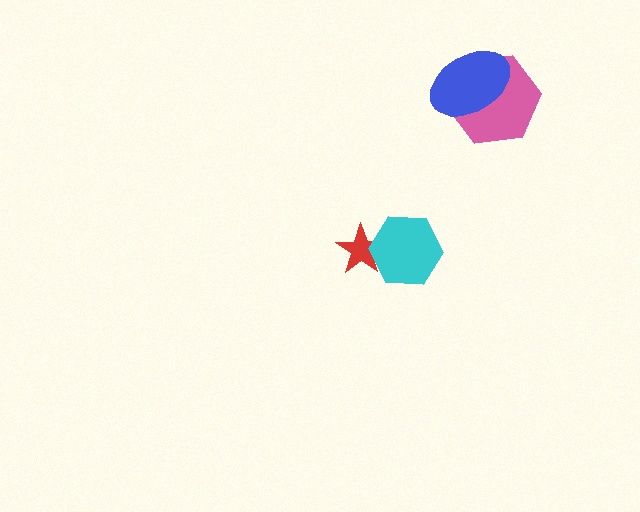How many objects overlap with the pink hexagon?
1 object overlaps with the pink hexagon.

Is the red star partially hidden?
Yes, it is partially covered by another shape.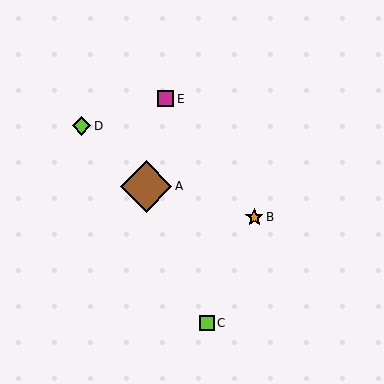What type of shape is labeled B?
Shape B is an orange star.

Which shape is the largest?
The brown diamond (labeled A) is the largest.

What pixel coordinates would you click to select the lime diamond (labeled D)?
Click at (82, 126) to select the lime diamond D.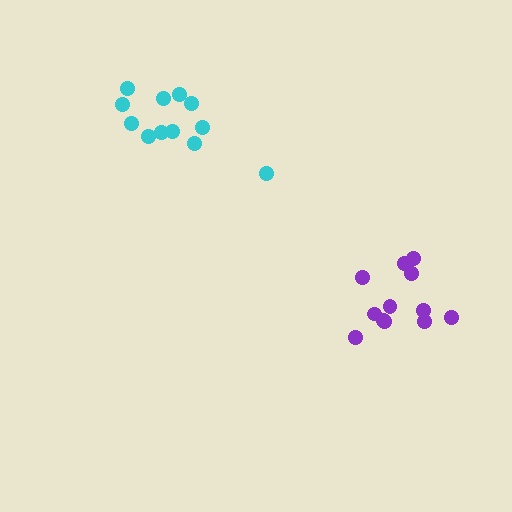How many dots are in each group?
Group 1: 12 dots, Group 2: 12 dots (24 total).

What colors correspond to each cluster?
The clusters are colored: cyan, purple.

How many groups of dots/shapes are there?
There are 2 groups.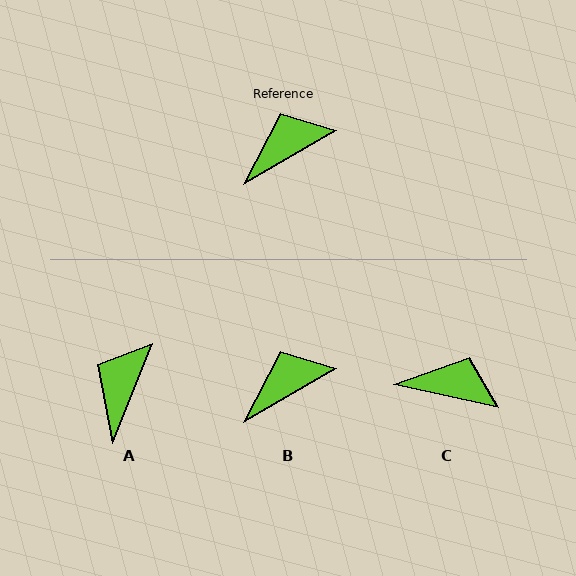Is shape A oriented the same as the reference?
No, it is off by about 38 degrees.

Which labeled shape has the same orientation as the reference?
B.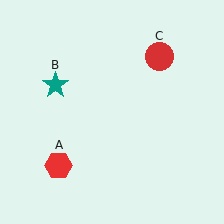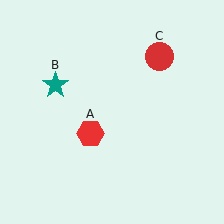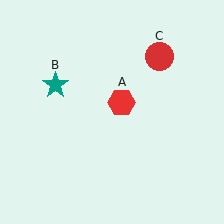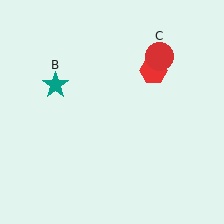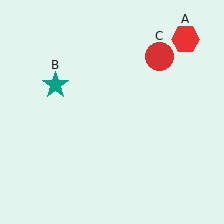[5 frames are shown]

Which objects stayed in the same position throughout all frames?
Teal star (object B) and red circle (object C) remained stationary.